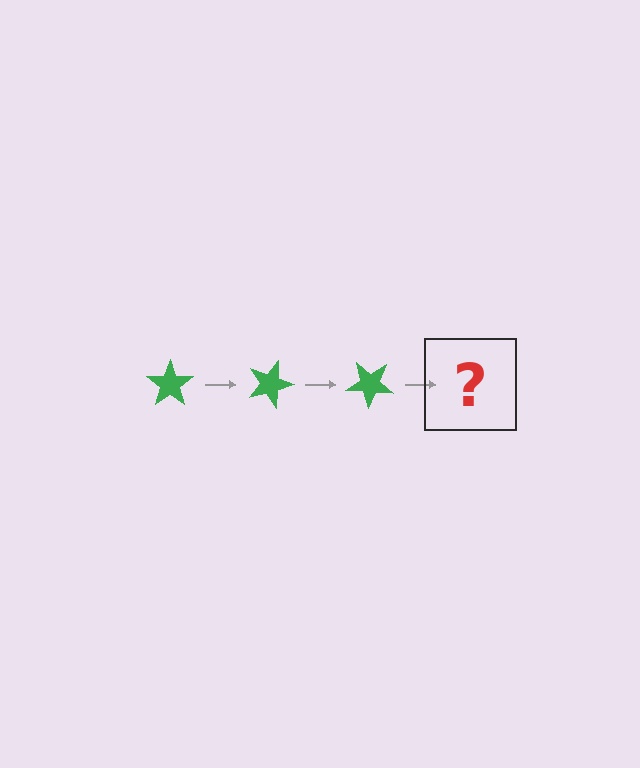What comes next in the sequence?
The next element should be a green star rotated 60 degrees.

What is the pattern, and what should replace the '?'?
The pattern is that the star rotates 20 degrees each step. The '?' should be a green star rotated 60 degrees.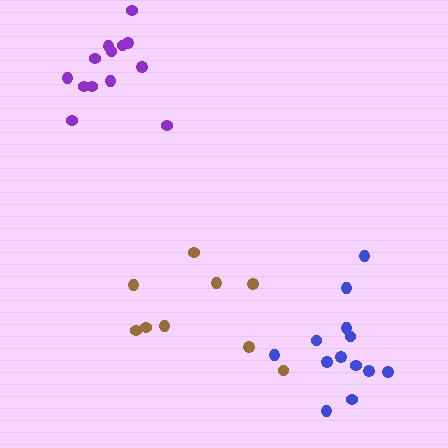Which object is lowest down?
The blue cluster is bottommost.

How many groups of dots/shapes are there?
There are 3 groups.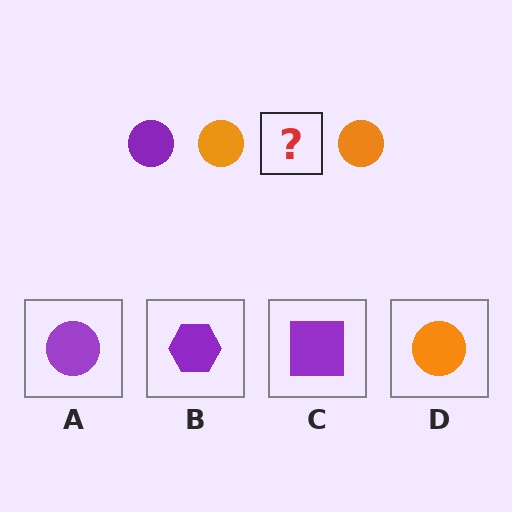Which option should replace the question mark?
Option A.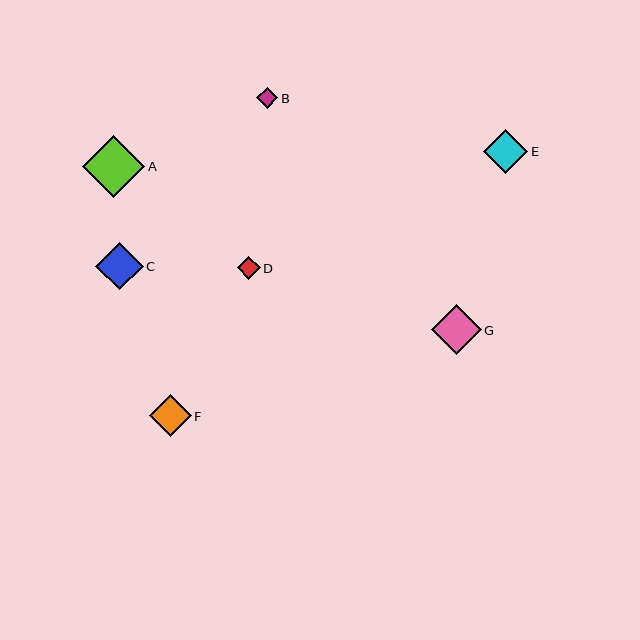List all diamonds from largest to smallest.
From largest to smallest: A, G, C, E, F, D, B.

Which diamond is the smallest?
Diamond B is the smallest with a size of approximately 21 pixels.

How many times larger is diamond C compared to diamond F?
Diamond C is approximately 1.1 times the size of diamond F.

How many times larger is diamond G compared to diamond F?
Diamond G is approximately 1.2 times the size of diamond F.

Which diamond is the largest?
Diamond A is the largest with a size of approximately 62 pixels.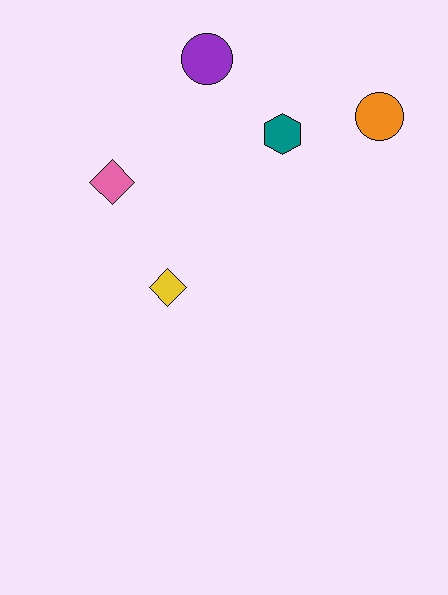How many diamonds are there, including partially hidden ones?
There are 2 diamonds.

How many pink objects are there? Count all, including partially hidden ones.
There is 1 pink object.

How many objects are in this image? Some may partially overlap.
There are 5 objects.